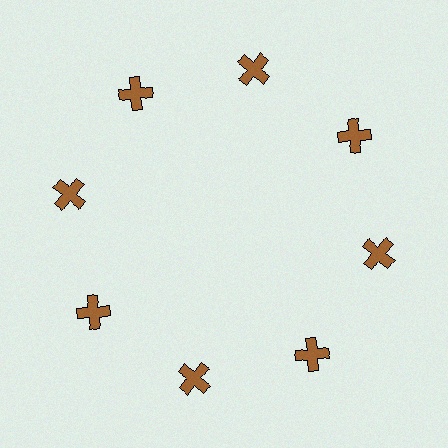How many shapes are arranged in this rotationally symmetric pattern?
There are 8 shapes, arranged in 8 groups of 1.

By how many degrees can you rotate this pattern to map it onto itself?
The pattern maps onto itself every 45 degrees of rotation.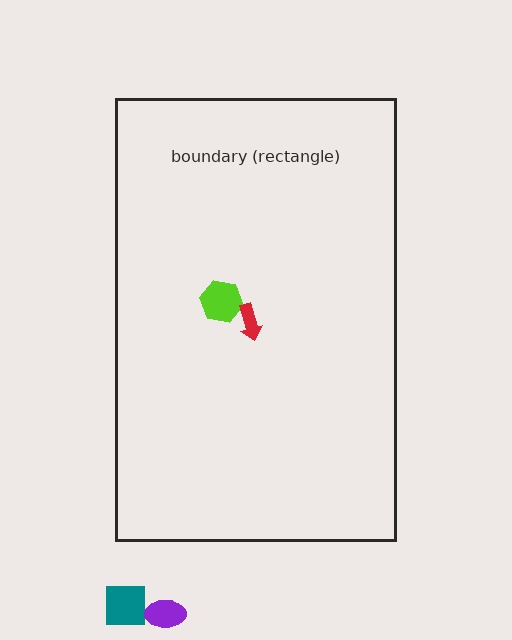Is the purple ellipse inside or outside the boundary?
Outside.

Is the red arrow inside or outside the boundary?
Inside.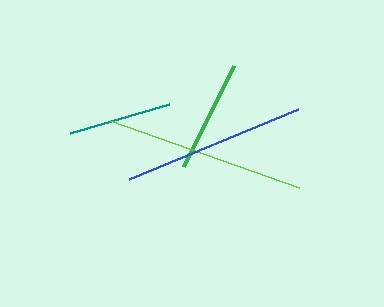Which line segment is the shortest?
The teal line is the shortest at approximately 104 pixels.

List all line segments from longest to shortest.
From longest to shortest: lime, blue, green, teal.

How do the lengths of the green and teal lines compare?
The green and teal lines are approximately the same length.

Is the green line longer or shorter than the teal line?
The green line is longer than the teal line.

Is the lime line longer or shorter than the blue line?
The lime line is longer than the blue line.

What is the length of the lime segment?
The lime segment is approximately 200 pixels long.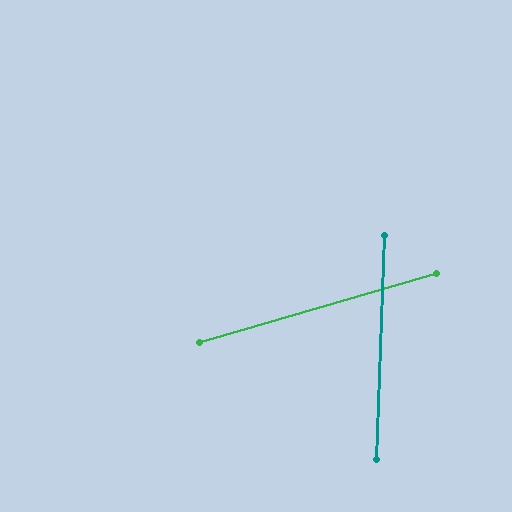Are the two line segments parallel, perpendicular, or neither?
Neither parallel nor perpendicular — they differ by about 72°.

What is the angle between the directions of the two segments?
Approximately 72 degrees.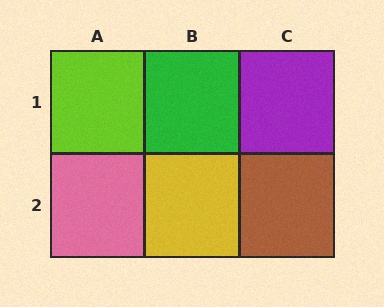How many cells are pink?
1 cell is pink.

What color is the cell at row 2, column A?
Pink.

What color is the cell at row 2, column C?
Brown.